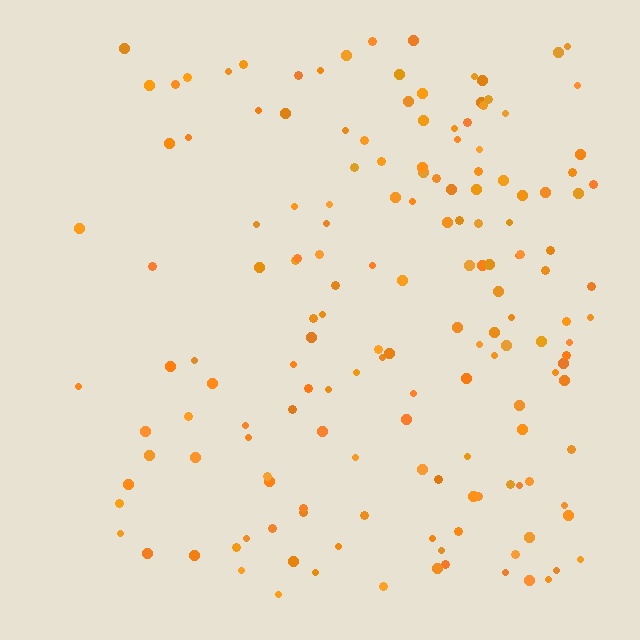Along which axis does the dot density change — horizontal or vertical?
Horizontal.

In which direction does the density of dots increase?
From left to right, with the right side densest.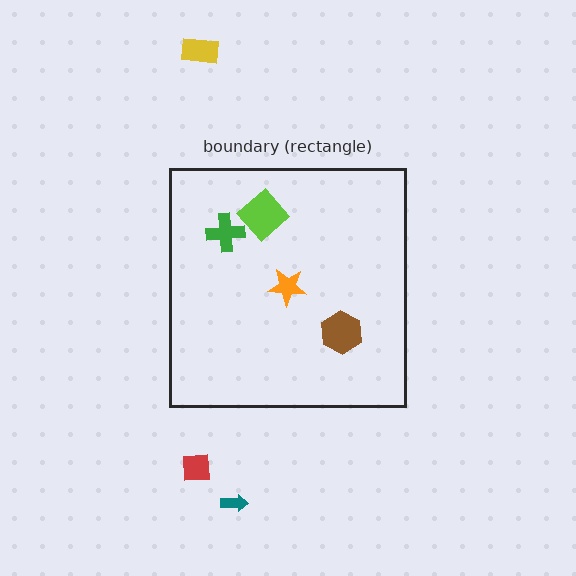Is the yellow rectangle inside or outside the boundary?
Outside.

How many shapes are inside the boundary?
4 inside, 3 outside.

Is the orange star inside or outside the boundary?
Inside.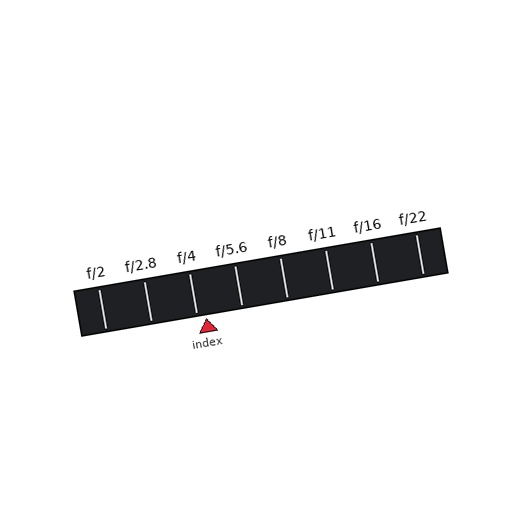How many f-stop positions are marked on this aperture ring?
There are 8 f-stop positions marked.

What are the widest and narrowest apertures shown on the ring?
The widest aperture shown is f/2 and the narrowest is f/22.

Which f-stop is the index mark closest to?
The index mark is closest to f/4.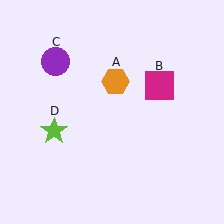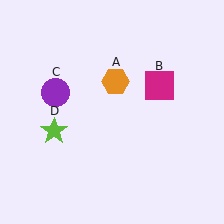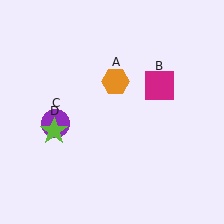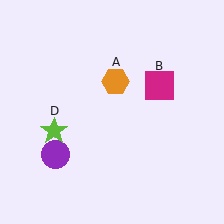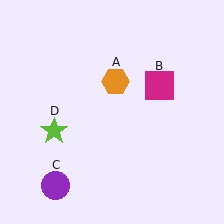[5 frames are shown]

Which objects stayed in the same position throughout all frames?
Orange hexagon (object A) and magenta square (object B) and lime star (object D) remained stationary.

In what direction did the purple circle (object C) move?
The purple circle (object C) moved down.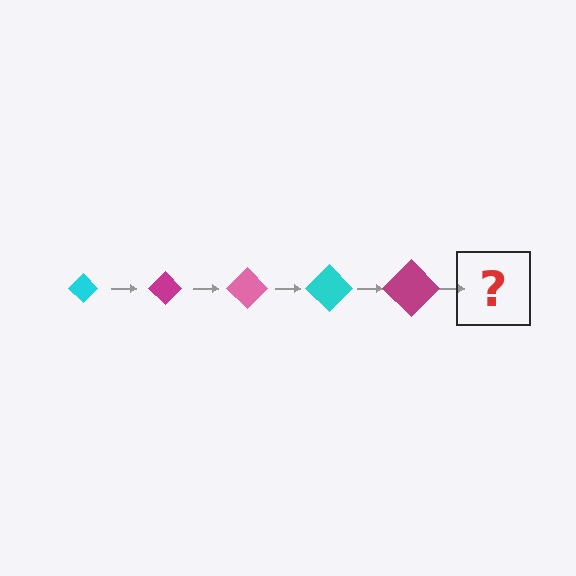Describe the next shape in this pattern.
It should be a pink diamond, larger than the previous one.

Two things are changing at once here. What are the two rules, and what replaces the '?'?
The two rules are that the diamond grows larger each step and the color cycles through cyan, magenta, and pink. The '?' should be a pink diamond, larger than the previous one.